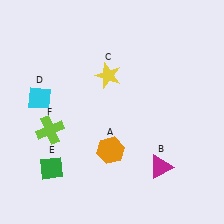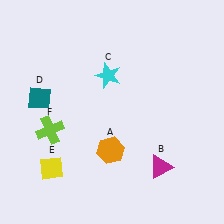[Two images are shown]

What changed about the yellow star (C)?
In Image 1, C is yellow. In Image 2, it changed to cyan.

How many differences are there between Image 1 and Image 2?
There are 3 differences between the two images.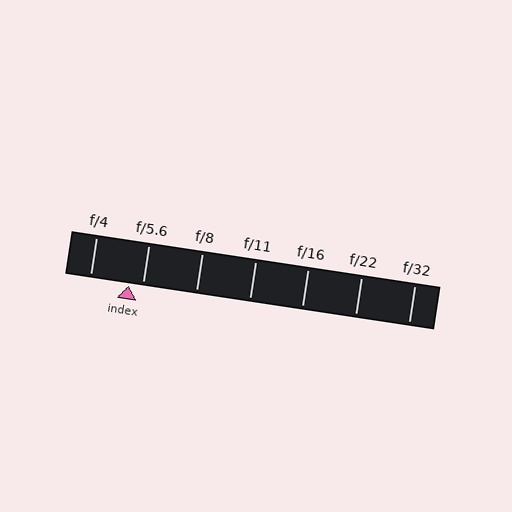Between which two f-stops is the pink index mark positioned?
The index mark is between f/4 and f/5.6.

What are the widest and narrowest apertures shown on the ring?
The widest aperture shown is f/4 and the narrowest is f/32.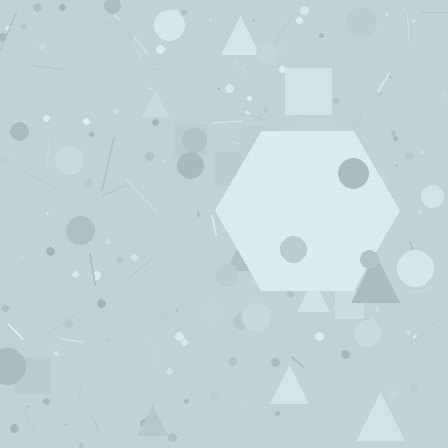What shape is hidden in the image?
A hexagon is hidden in the image.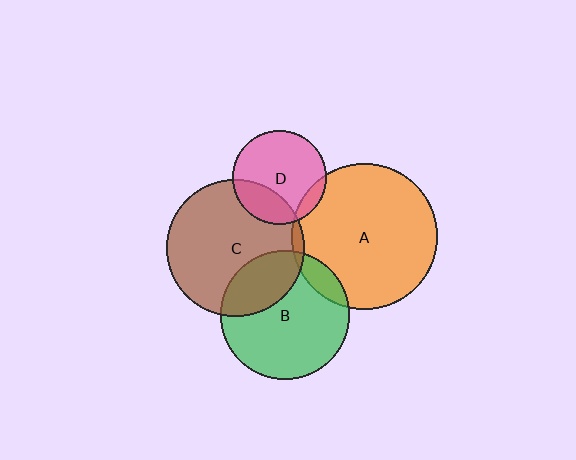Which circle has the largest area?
Circle A (orange).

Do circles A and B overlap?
Yes.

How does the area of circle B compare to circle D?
Approximately 1.9 times.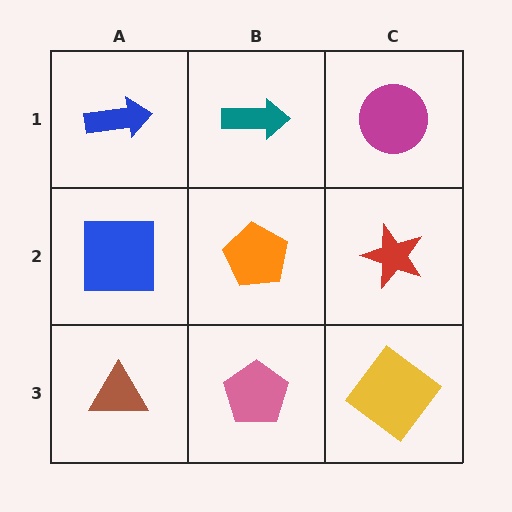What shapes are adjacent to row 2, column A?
A blue arrow (row 1, column A), a brown triangle (row 3, column A), an orange pentagon (row 2, column B).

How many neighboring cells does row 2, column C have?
3.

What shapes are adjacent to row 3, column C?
A red star (row 2, column C), a pink pentagon (row 3, column B).